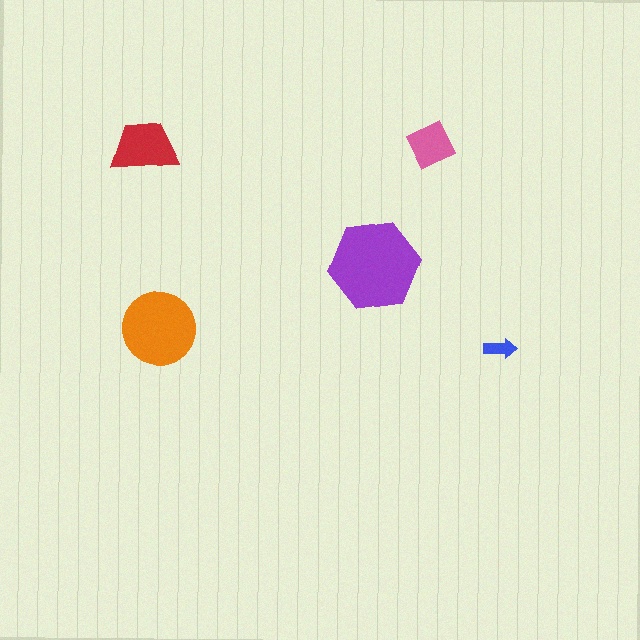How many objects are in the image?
There are 5 objects in the image.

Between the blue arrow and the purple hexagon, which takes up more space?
The purple hexagon.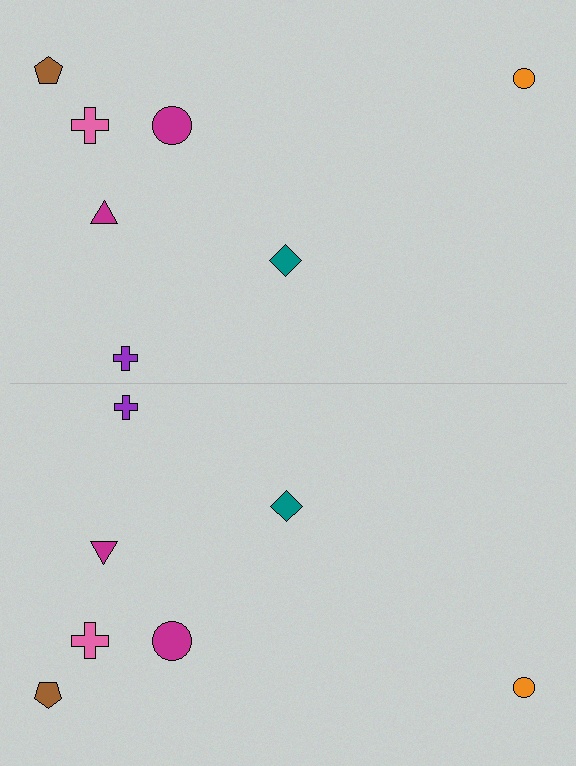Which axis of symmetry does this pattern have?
The pattern has a horizontal axis of symmetry running through the center of the image.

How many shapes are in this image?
There are 14 shapes in this image.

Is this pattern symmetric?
Yes, this pattern has bilateral (reflection) symmetry.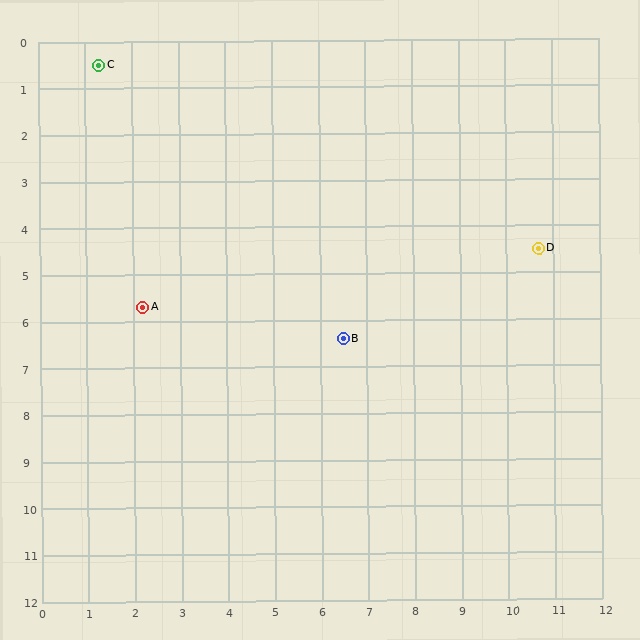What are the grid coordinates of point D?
Point D is at approximately (10.7, 4.5).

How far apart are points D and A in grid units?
Points D and A are about 8.6 grid units apart.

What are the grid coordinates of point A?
Point A is at approximately (2.2, 5.7).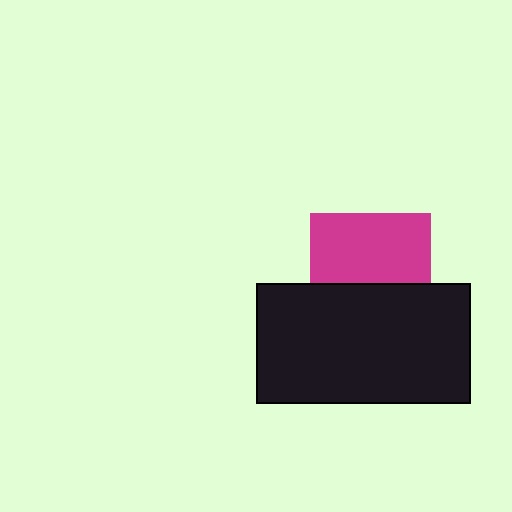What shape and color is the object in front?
The object in front is a black rectangle.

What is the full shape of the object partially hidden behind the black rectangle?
The partially hidden object is a magenta square.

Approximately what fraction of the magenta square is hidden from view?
Roughly 42% of the magenta square is hidden behind the black rectangle.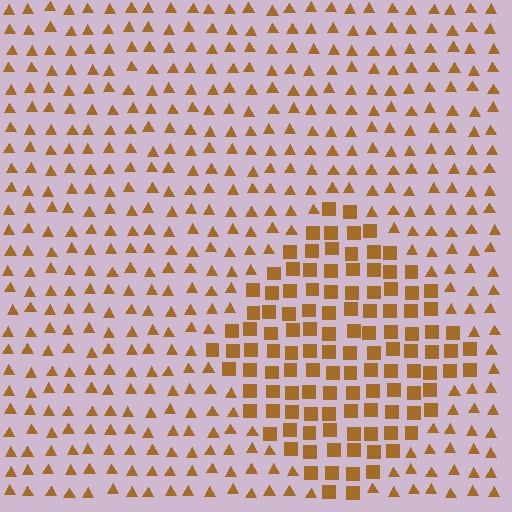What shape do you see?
I see a diamond.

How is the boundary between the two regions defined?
The boundary is defined by a change in element shape: squares inside vs. triangles outside. All elements share the same color and spacing.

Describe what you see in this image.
The image is filled with small brown elements arranged in a uniform grid. A diamond-shaped region contains squares, while the surrounding area contains triangles. The boundary is defined purely by the change in element shape.